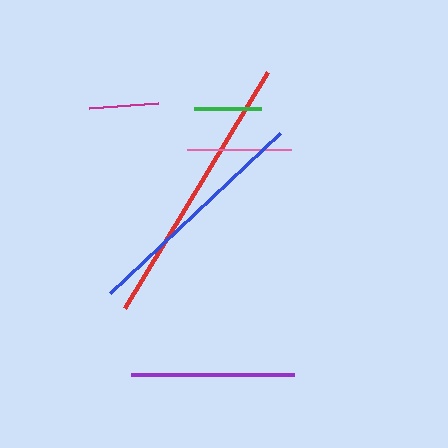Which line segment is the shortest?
The green line is the shortest at approximately 66 pixels.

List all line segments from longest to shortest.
From longest to shortest: red, blue, purple, pink, magenta, green.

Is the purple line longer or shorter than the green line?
The purple line is longer than the green line.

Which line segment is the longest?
The red line is the longest at approximately 276 pixels.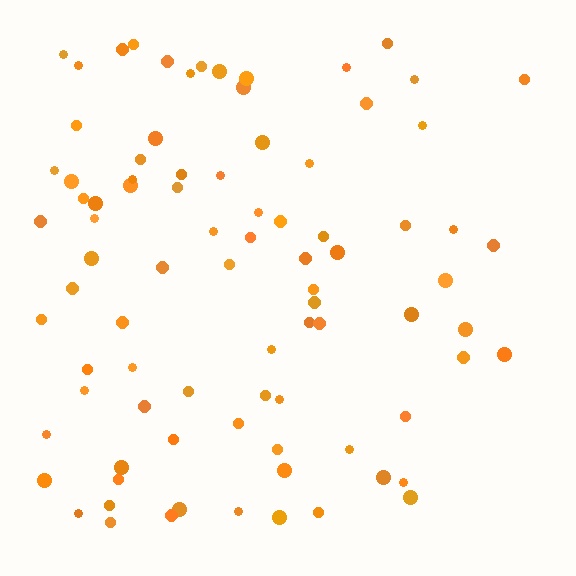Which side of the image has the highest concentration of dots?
The left.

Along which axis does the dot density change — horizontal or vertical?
Horizontal.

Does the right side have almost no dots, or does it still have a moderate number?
Still a moderate number, just noticeably fewer than the left.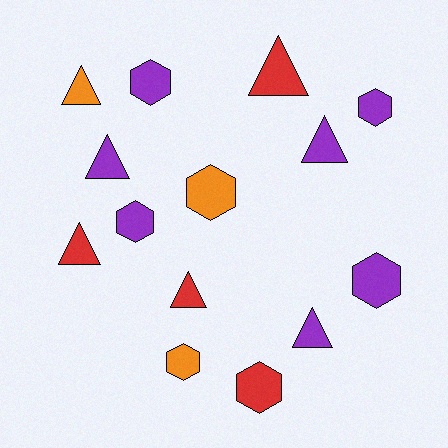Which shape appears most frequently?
Hexagon, with 7 objects.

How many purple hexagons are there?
There are 4 purple hexagons.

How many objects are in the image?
There are 14 objects.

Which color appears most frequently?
Purple, with 7 objects.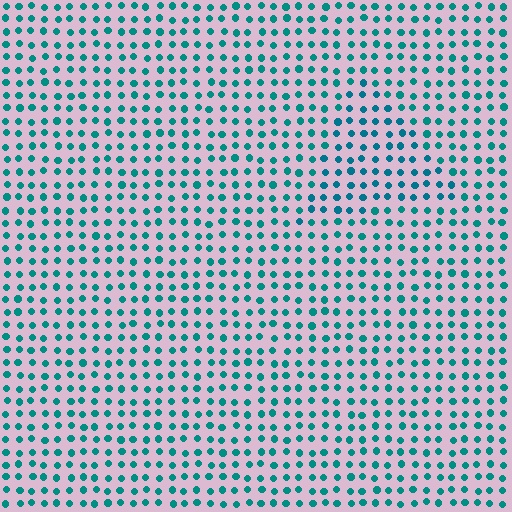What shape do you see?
I see a triangle.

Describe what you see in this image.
The image is filled with small teal elements in a uniform arrangement. A triangle-shaped region is visible where the elements are tinted to a slightly different hue, forming a subtle color boundary.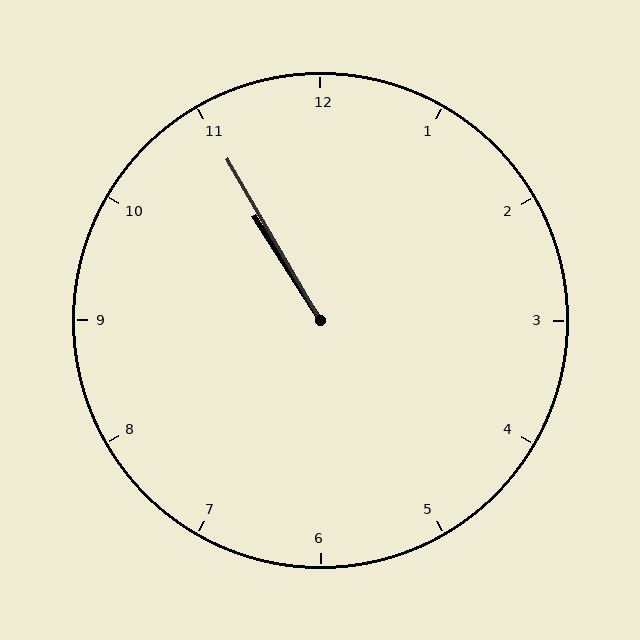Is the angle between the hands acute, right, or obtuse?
It is acute.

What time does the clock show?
10:55.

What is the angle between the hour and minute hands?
Approximately 2 degrees.